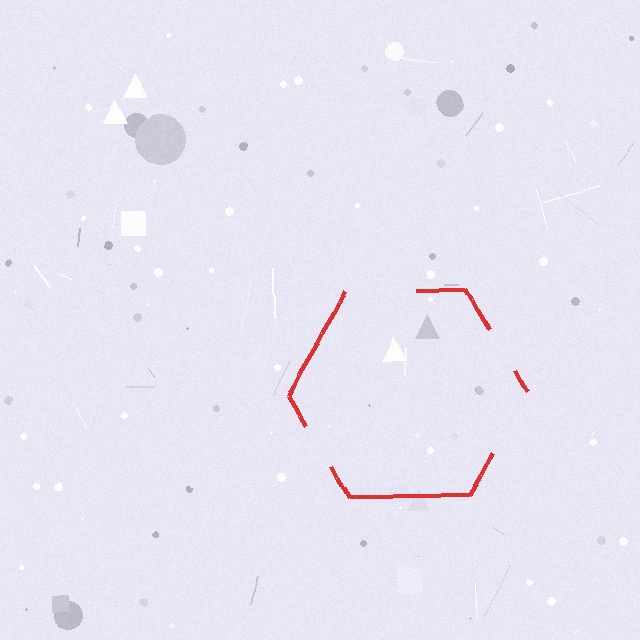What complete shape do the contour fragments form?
The contour fragments form a hexagon.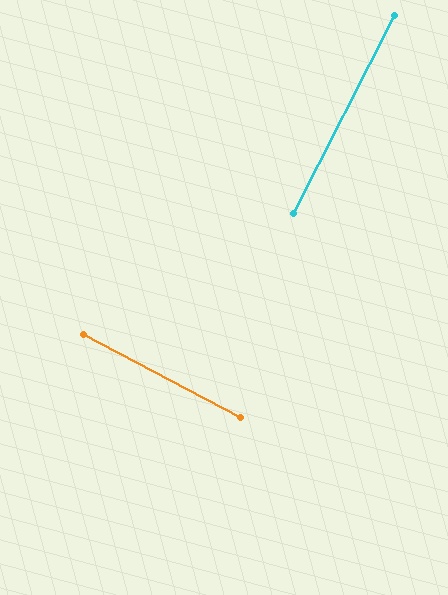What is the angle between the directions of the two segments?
Approximately 89 degrees.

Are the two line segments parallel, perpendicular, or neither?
Perpendicular — they meet at approximately 89°.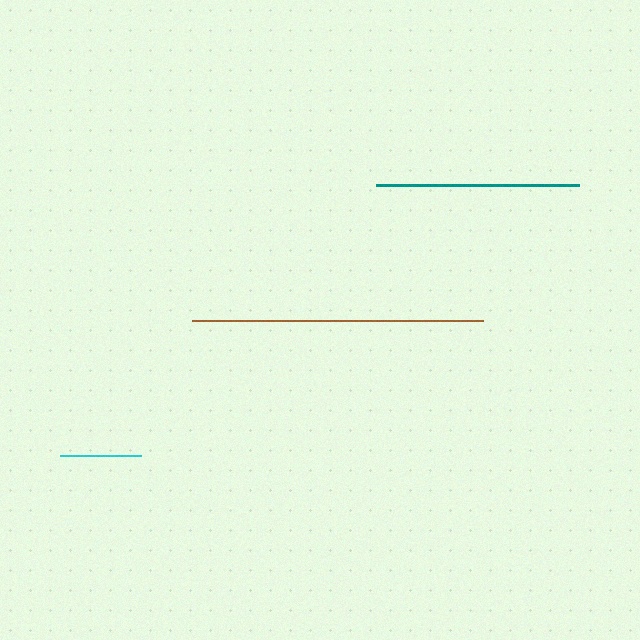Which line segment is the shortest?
The cyan line is the shortest at approximately 80 pixels.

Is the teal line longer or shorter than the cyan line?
The teal line is longer than the cyan line.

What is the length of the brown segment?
The brown segment is approximately 291 pixels long.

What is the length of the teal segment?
The teal segment is approximately 204 pixels long.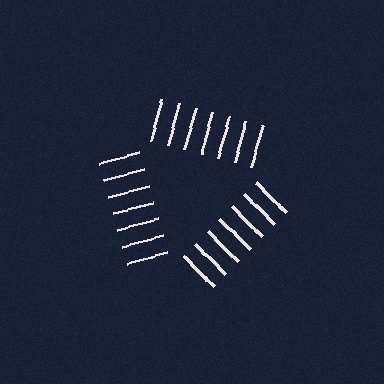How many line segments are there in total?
21 — 7 along each of the 3 edges.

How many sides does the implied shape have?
3 sides — the line-ends trace a triangle.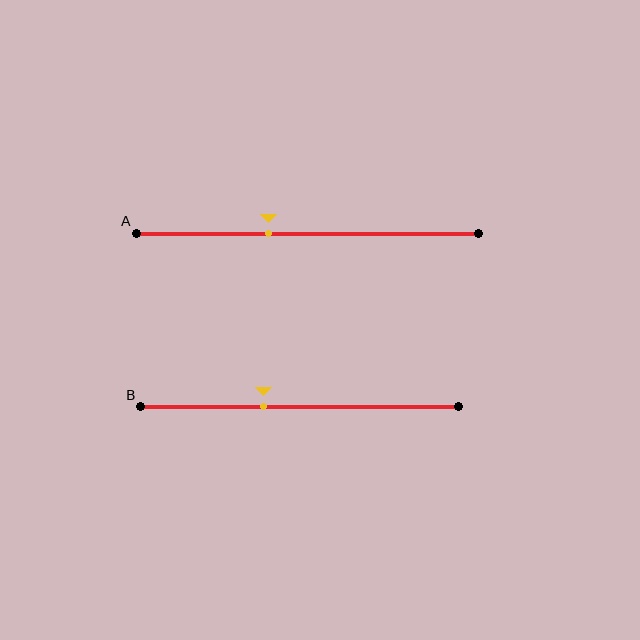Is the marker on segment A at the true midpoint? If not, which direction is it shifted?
No, the marker on segment A is shifted to the left by about 11% of the segment length.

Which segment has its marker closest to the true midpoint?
Segment B has its marker closest to the true midpoint.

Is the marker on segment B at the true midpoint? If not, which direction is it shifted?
No, the marker on segment B is shifted to the left by about 11% of the segment length.